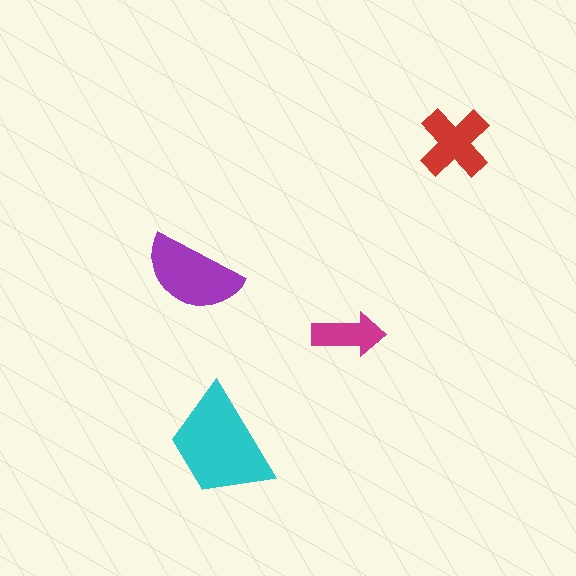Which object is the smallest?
The magenta arrow.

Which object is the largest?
The cyan trapezoid.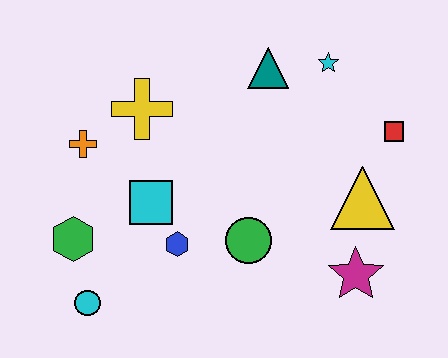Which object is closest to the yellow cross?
The orange cross is closest to the yellow cross.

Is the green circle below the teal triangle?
Yes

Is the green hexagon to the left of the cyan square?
Yes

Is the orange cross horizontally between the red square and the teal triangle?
No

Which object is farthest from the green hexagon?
The red square is farthest from the green hexagon.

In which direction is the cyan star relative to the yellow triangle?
The cyan star is above the yellow triangle.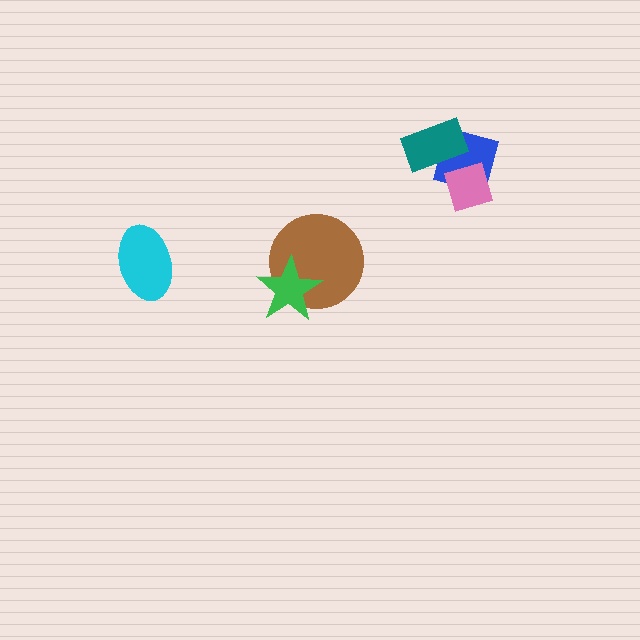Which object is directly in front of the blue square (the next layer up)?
The teal rectangle is directly in front of the blue square.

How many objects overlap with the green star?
1 object overlaps with the green star.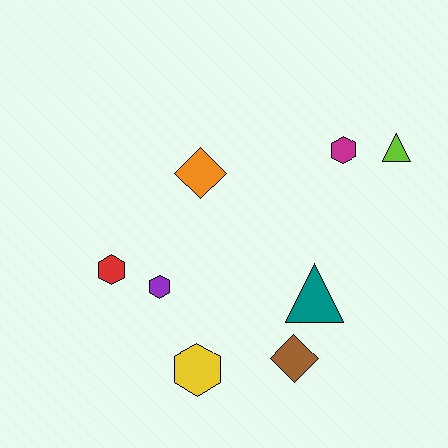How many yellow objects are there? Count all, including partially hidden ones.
There is 1 yellow object.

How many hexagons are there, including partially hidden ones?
There are 4 hexagons.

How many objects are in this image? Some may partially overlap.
There are 8 objects.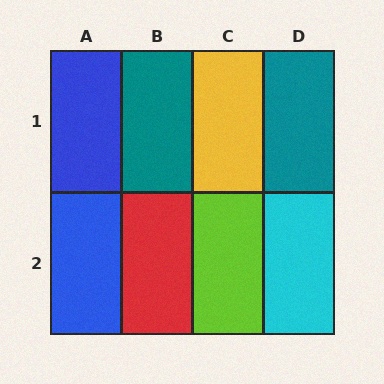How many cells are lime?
1 cell is lime.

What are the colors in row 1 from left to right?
Blue, teal, yellow, teal.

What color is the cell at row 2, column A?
Blue.